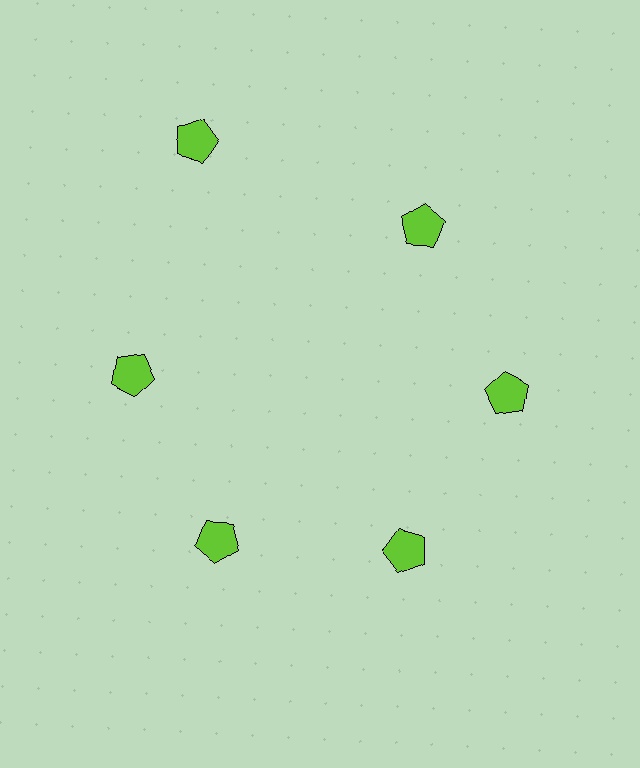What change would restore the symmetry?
The symmetry would be restored by moving it inward, back onto the ring so that all 6 pentagons sit at equal angles and equal distance from the center.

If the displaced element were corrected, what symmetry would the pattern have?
It would have 6-fold rotational symmetry — the pattern would map onto itself every 60 degrees.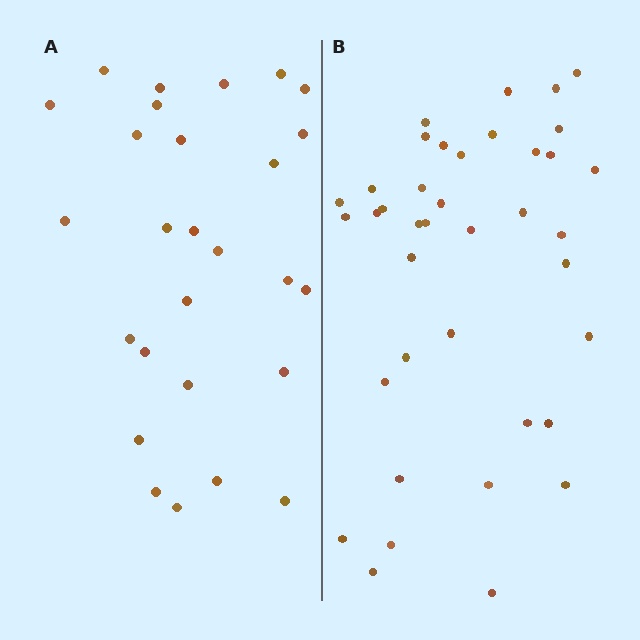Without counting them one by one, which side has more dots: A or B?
Region B (the right region) has more dots.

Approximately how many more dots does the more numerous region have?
Region B has roughly 12 or so more dots than region A.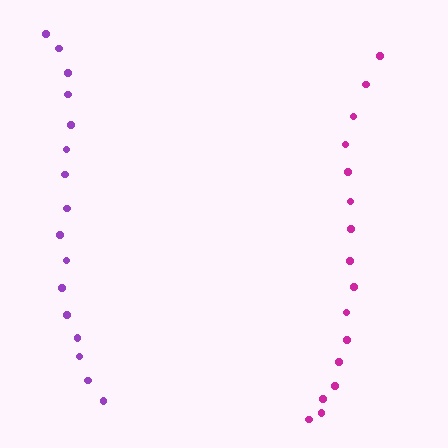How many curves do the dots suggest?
There are 2 distinct paths.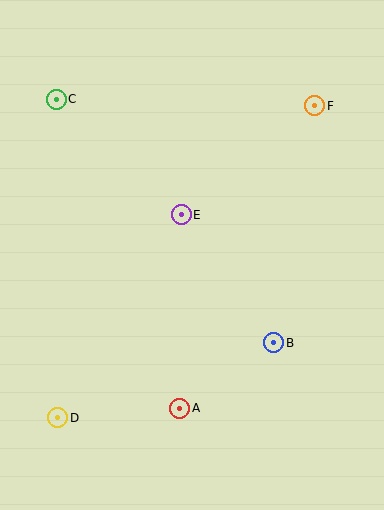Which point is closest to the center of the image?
Point E at (181, 215) is closest to the center.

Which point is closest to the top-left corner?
Point C is closest to the top-left corner.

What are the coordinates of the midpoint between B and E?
The midpoint between B and E is at (228, 279).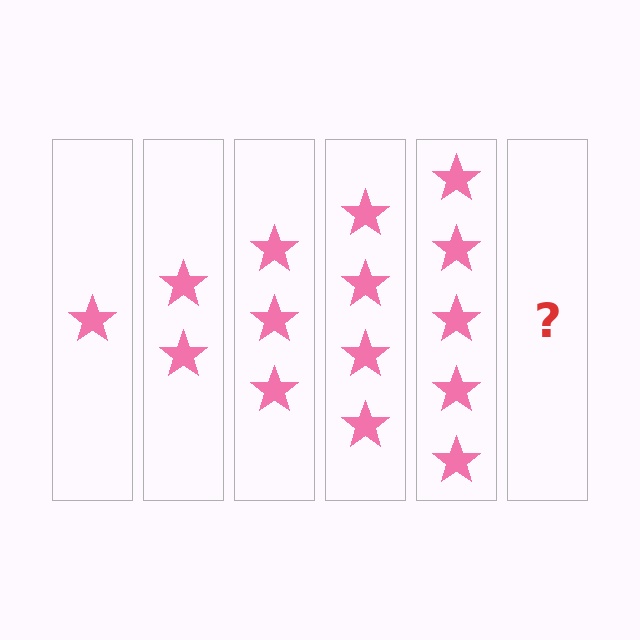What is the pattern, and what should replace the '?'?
The pattern is that each step adds one more star. The '?' should be 6 stars.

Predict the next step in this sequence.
The next step is 6 stars.